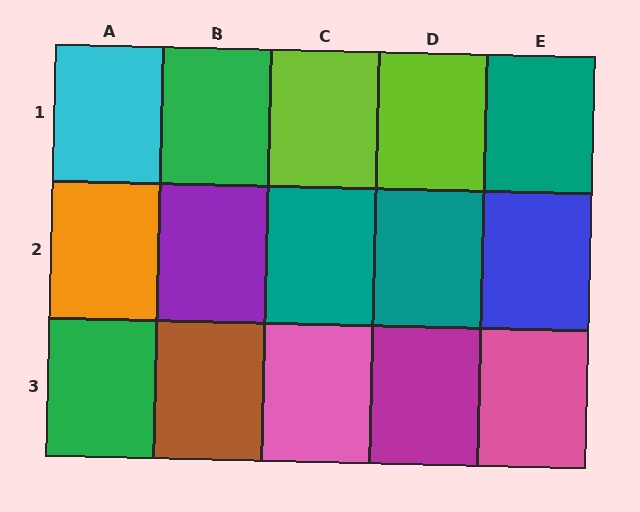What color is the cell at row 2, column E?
Blue.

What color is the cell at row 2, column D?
Teal.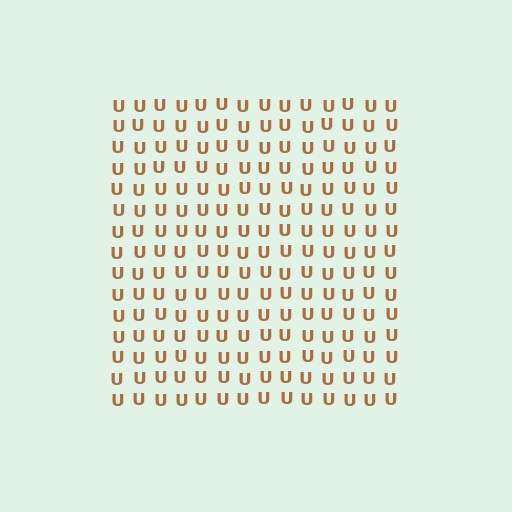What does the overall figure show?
The overall figure shows a square.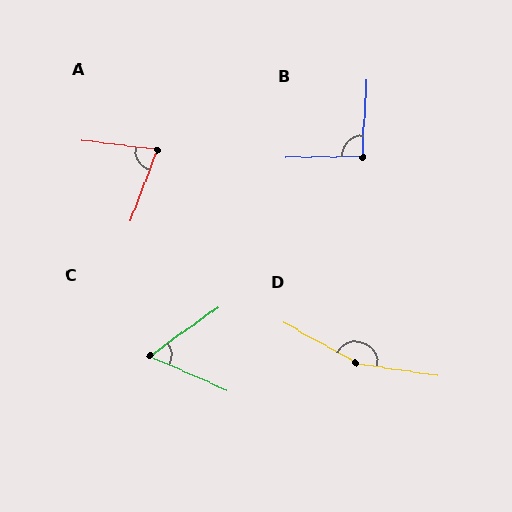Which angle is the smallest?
C, at approximately 59 degrees.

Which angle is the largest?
D, at approximately 159 degrees.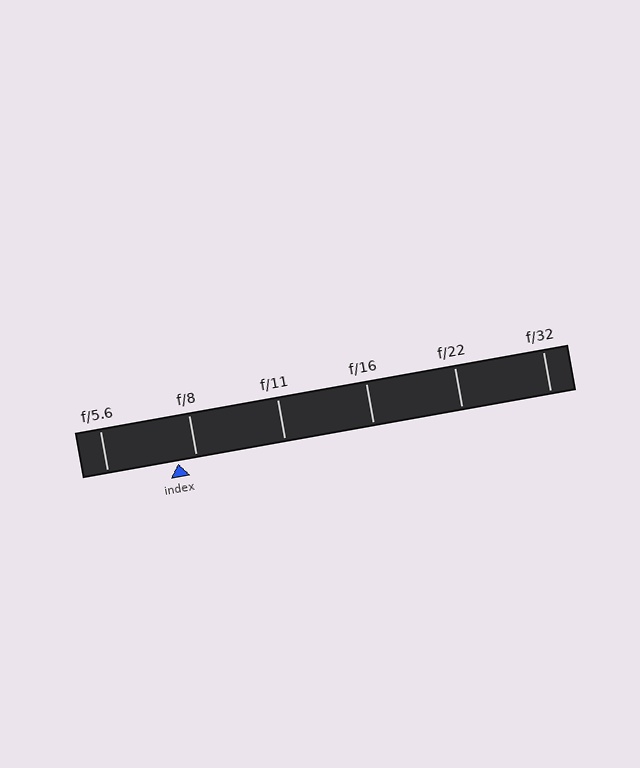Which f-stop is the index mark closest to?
The index mark is closest to f/8.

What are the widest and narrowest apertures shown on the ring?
The widest aperture shown is f/5.6 and the narrowest is f/32.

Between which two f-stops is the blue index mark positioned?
The index mark is between f/5.6 and f/8.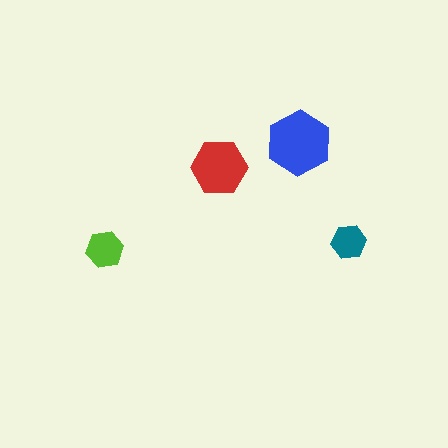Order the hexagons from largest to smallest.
the blue one, the red one, the lime one, the teal one.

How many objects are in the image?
There are 4 objects in the image.